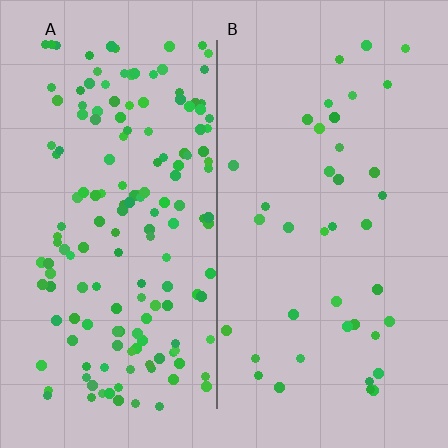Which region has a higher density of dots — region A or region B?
A (the left).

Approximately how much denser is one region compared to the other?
Approximately 4.1× — region A over region B.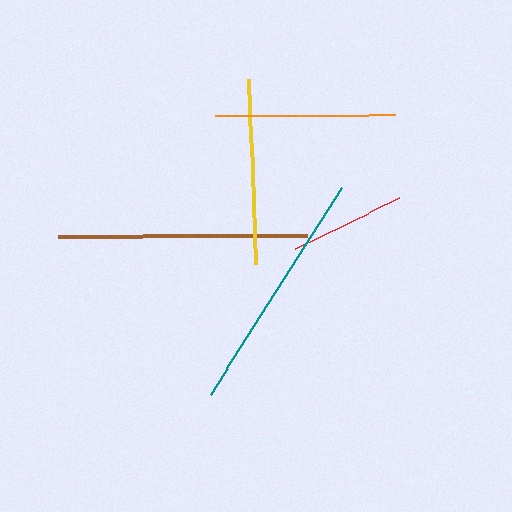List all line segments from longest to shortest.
From longest to shortest: brown, teal, yellow, orange, red.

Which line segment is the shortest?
The red line is the shortest at approximately 115 pixels.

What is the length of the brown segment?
The brown segment is approximately 248 pixels long.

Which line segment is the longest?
The brown line is the longest at approximately 248 pixels.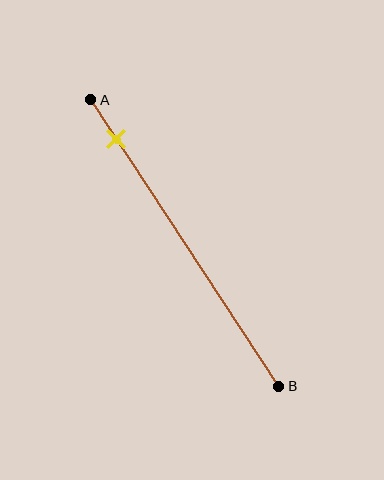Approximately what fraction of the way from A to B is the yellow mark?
The yellow mark is approximately 15% of the way from A to B.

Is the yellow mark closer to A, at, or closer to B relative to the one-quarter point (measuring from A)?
The yellow mark is closer to point A than the one-quarter point of segment AB.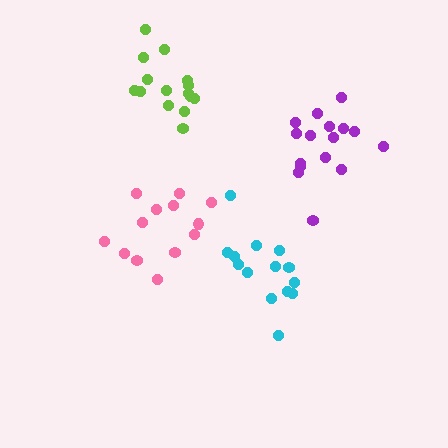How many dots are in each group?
Group 1: 13 dots, Group 2: 14 dots, Group 3: 15 dots, Group 4: 16 dots (58 total).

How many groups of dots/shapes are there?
There are 4 groups.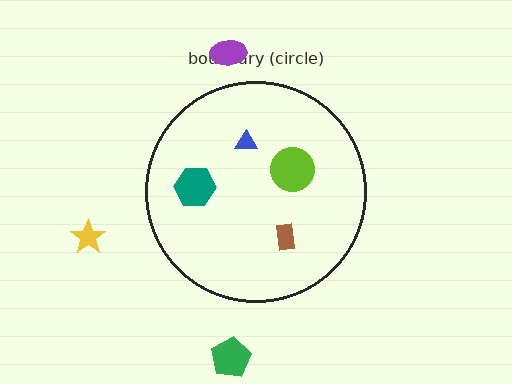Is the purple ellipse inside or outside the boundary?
Outside.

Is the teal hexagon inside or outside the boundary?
Inside.